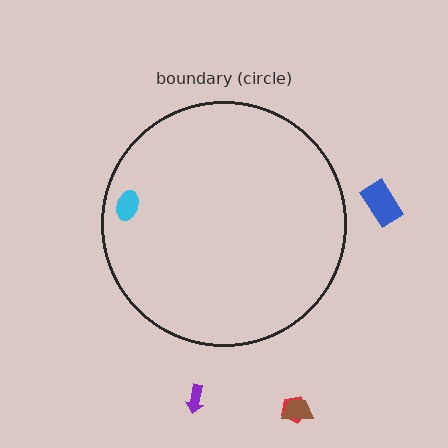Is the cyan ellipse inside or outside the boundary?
Inside.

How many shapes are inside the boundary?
1 inside, 4 outside.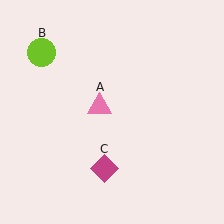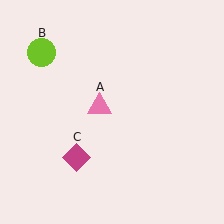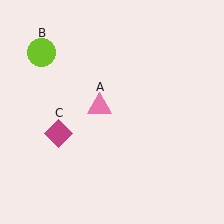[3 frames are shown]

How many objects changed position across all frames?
1 object changed position: magenta diamond (object C).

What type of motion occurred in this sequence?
The magenta diamond (object C) rotated clockwise around the center of the scene.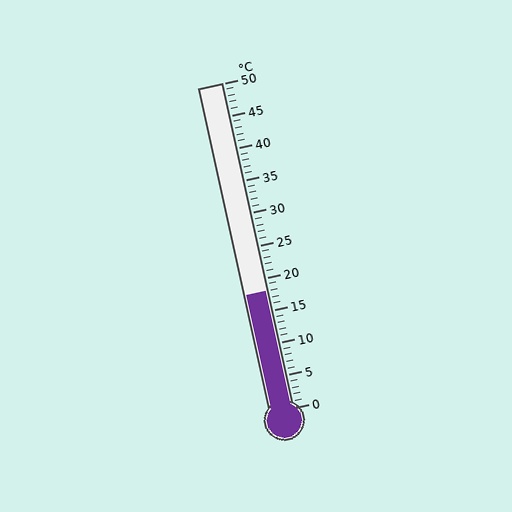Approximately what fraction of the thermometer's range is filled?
The thermometer is filled to approximately 35% of its range.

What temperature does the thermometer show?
The thermometer shows approximately 18°C.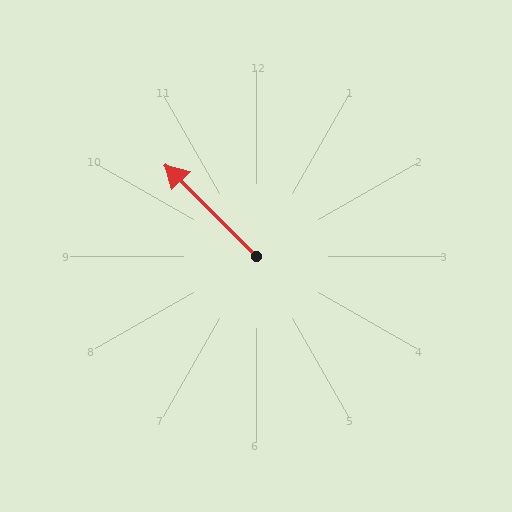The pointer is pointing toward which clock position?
Roughly 11 o'clock.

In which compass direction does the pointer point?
Northwest.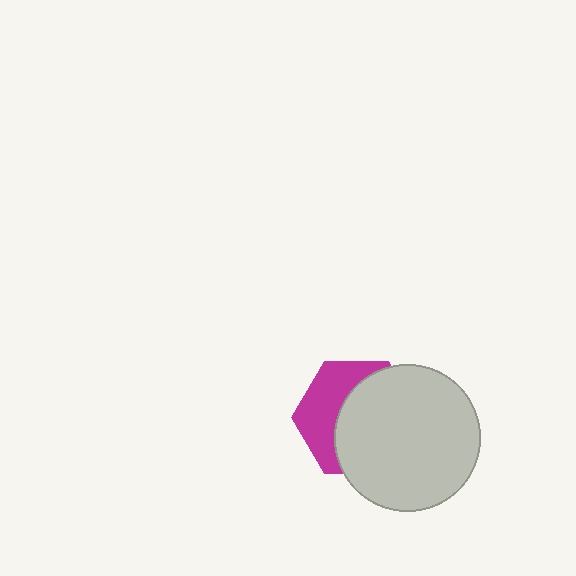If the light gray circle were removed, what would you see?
You would see the complete magenta hexagon.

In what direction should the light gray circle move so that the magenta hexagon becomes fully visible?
The light gray circle should move right. That is the shortest direction to clear the overlap and leave the magenta hexagon fully visible.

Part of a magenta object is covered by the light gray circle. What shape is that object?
It is a hexagon.